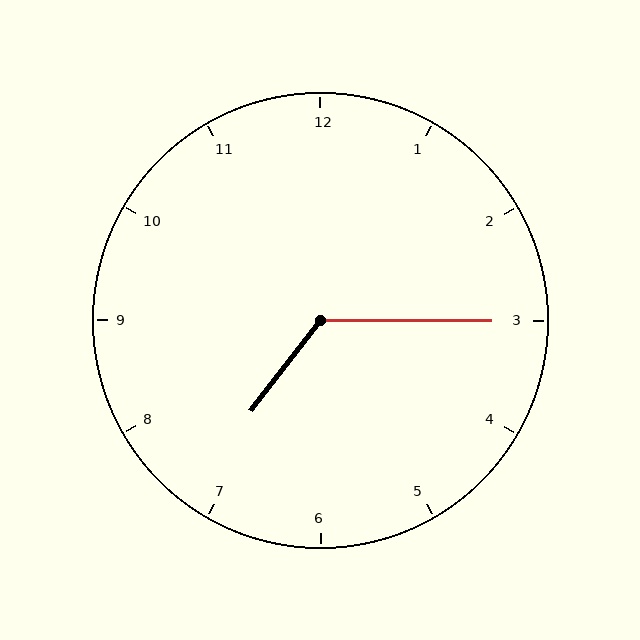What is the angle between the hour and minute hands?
Approximately 128 degrees.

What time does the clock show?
7:15.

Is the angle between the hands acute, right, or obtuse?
It is obtuse.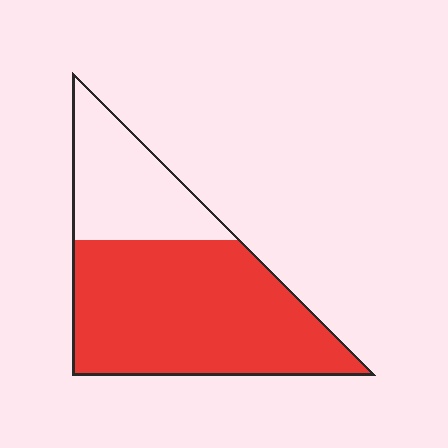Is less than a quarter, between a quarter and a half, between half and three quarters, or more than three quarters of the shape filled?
Between half and three quarters.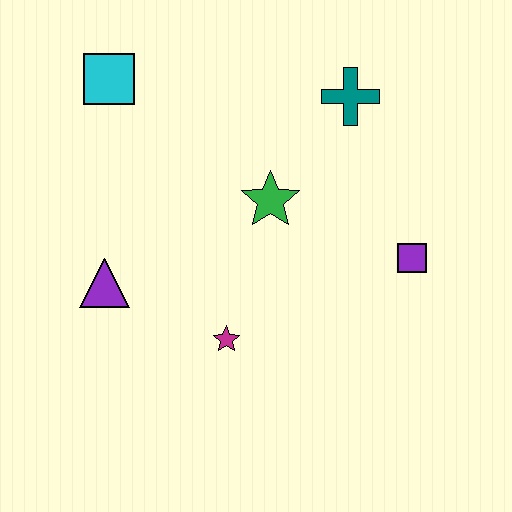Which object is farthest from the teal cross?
The purple triangle is farthest from the teal cross.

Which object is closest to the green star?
The teal cross is closest to the green star.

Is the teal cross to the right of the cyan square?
Yes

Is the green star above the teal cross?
No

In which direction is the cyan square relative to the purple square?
The cyan square is to the left of the purple square.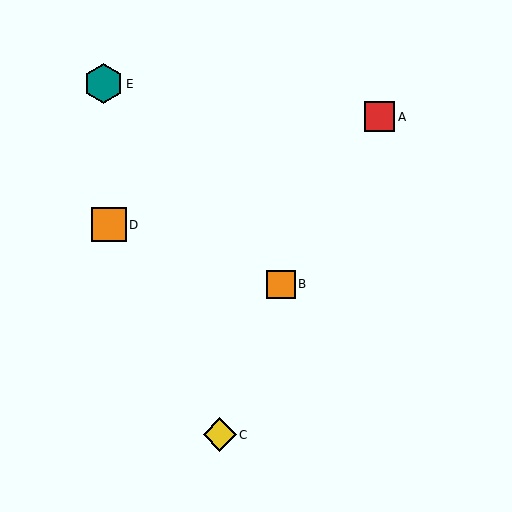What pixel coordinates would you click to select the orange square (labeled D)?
Click at (109, 225) to select the orange square D.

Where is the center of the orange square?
The center of the orange square is at (109, 225).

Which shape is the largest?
The teal hexagon (labeled E) is the largest.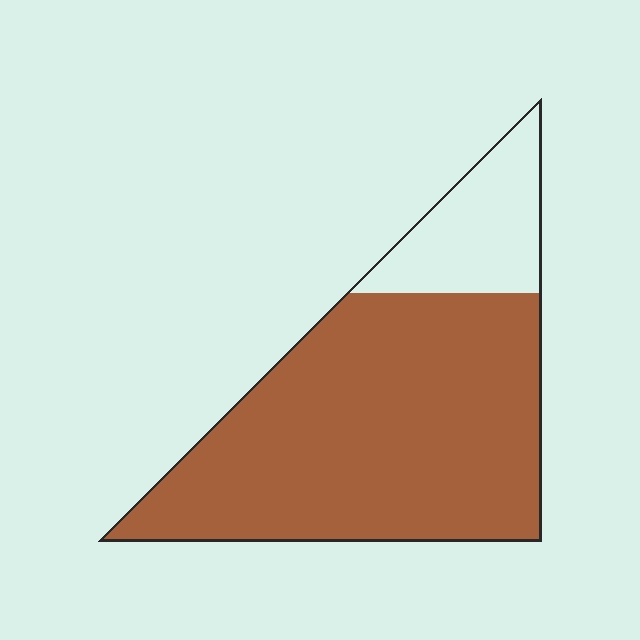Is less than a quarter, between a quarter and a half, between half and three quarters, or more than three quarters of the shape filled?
More than three quarters.